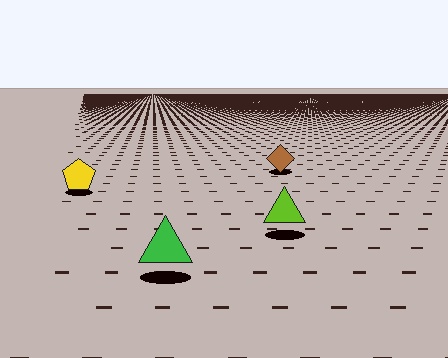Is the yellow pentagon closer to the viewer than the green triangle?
No. The green triangle is closer — you can tell from the texture gradient: the ground texture is coarser near it.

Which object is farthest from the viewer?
The brown diamond is farthest from the viewer. It appears smaller and the ground texture around it is denser.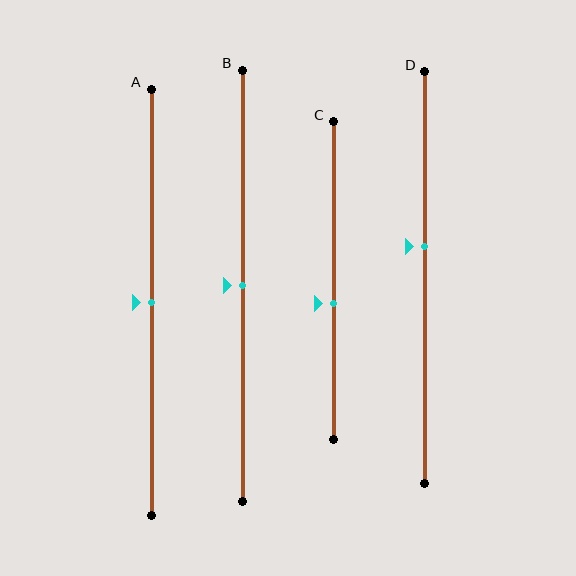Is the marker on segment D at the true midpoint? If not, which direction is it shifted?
No, the marker on segment D is shifted upward by about 7% of the segment length.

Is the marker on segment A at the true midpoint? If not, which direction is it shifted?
Yes, the marker on segment A is at the true midpoint.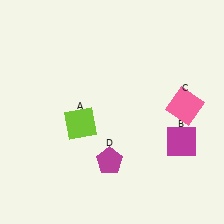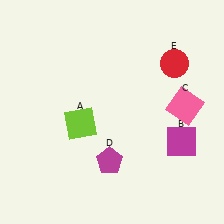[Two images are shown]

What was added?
A red circle (E) was added in Image 2.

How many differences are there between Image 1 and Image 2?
There is 1 difference between the two images.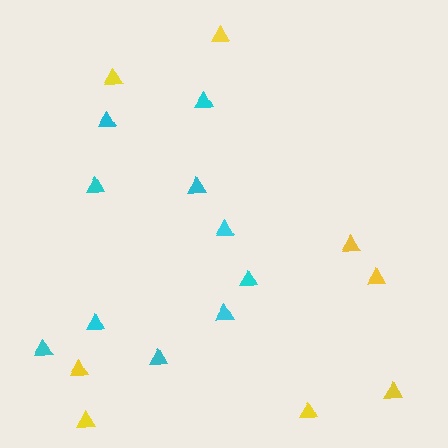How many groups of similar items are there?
There are 2 groups: one group of yellow triangles (8) and one group of cyan triangles (10).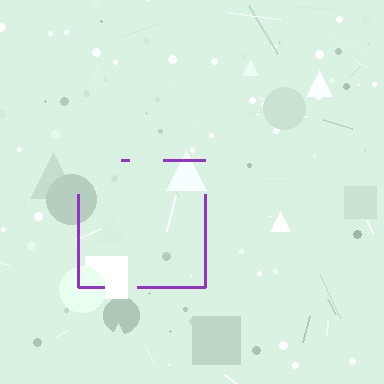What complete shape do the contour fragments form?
The contour fragments form a square.